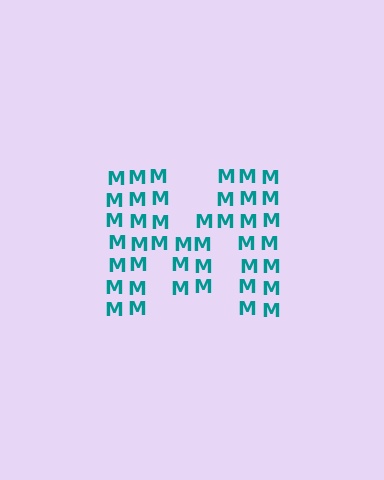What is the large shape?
The large shape is the letter M.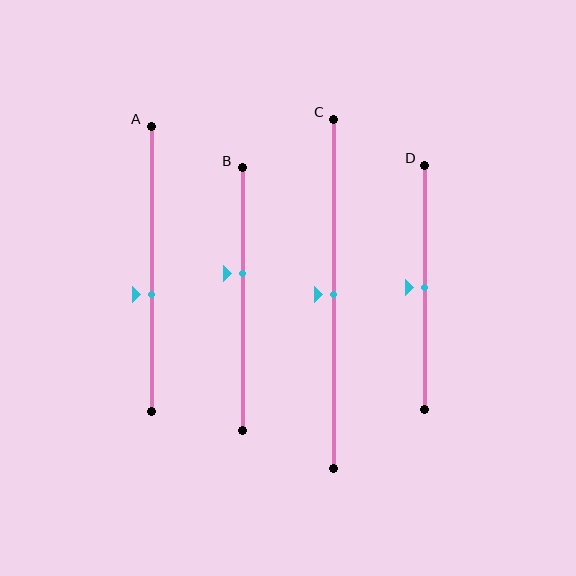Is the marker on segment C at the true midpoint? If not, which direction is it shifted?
Yes, the marker on segment C is at the true midpoint.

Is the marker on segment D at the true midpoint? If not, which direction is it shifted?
Yes, the marker on segment D is at the true midpoint.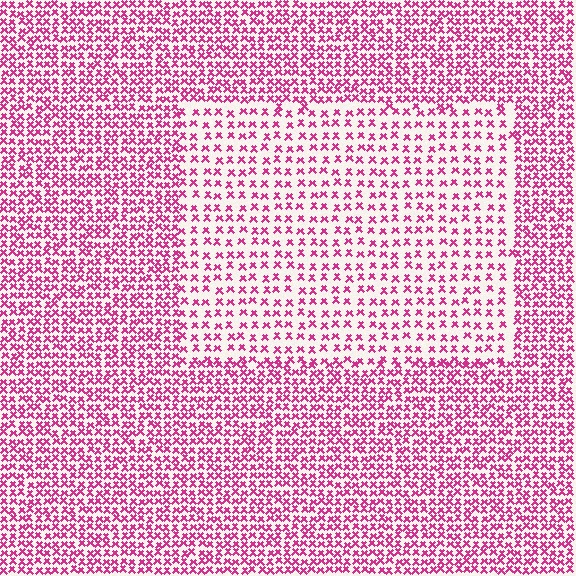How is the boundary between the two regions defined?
The boundary is defined by a change in element density (approximately 1.9x ratio). All elements are the same color, size, and shape.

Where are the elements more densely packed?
The elements are more densely packed outside the rectangle boundary.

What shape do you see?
I see a rectangle.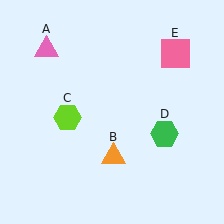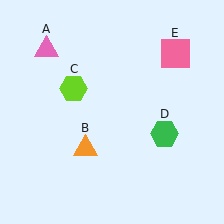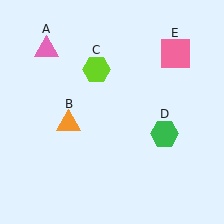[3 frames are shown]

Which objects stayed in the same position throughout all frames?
Pink triangle (object A) and green hexagon (object D) and pink square (object E) remained stationary.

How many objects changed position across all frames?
2 objects changed position: orange triangle (object B), lime hexagon (object C).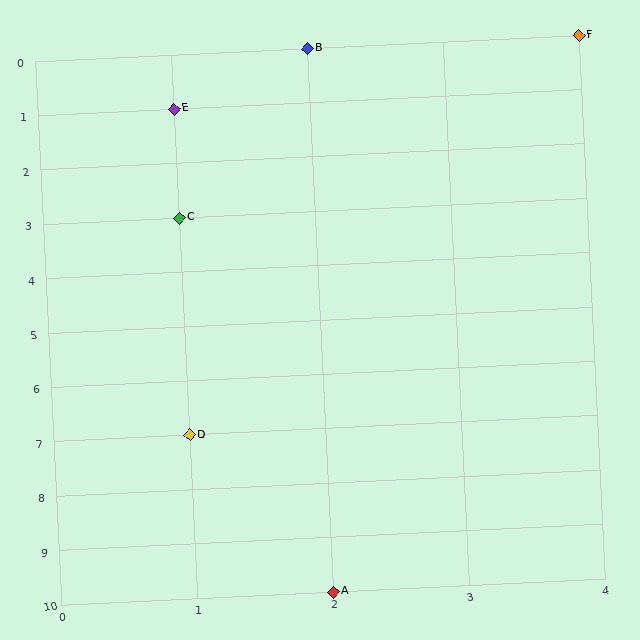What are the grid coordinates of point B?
Point B is at grid coordinates (2, 0).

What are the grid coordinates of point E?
Point E is at grid coordinates (1, 1).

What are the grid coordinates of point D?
Point D is at grid coordinates (1, 7).